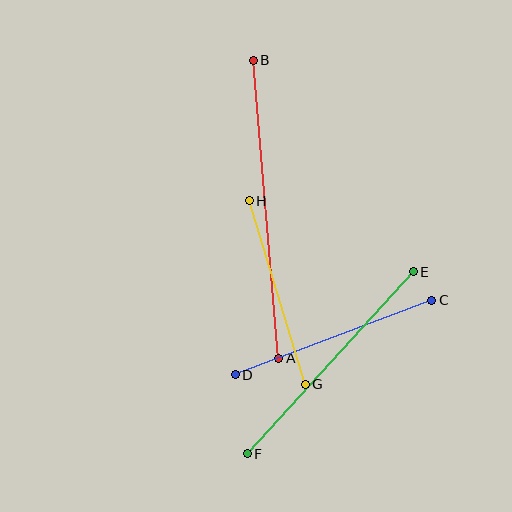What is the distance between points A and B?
The distance is approximately 299 pixels.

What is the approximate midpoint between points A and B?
The midpoint is at approximately (266, 209) pixels.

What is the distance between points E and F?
The distance is approximately 246 pixels.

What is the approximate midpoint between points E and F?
The midpoint is at approximately (330, 363) pixels.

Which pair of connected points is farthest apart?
Points A and B are farthest apart.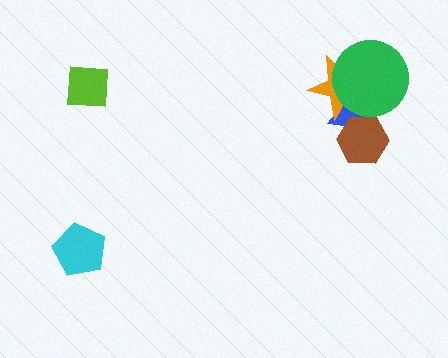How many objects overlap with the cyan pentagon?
0 objects overlap with the cyan pentagon.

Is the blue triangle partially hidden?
Yes, it is partially covered by another shape.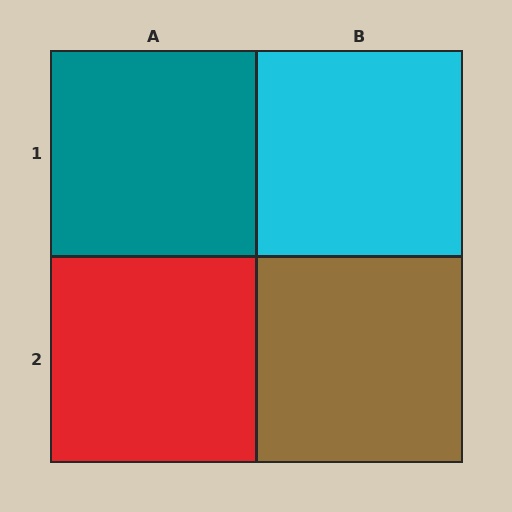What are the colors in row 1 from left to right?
Teal, cyan.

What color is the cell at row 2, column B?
Brown.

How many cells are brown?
1 cell is brown.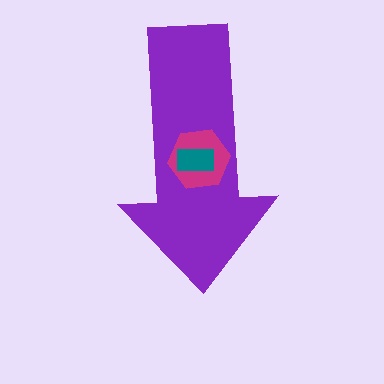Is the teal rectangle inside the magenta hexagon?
Yes.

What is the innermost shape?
The teal rectangle.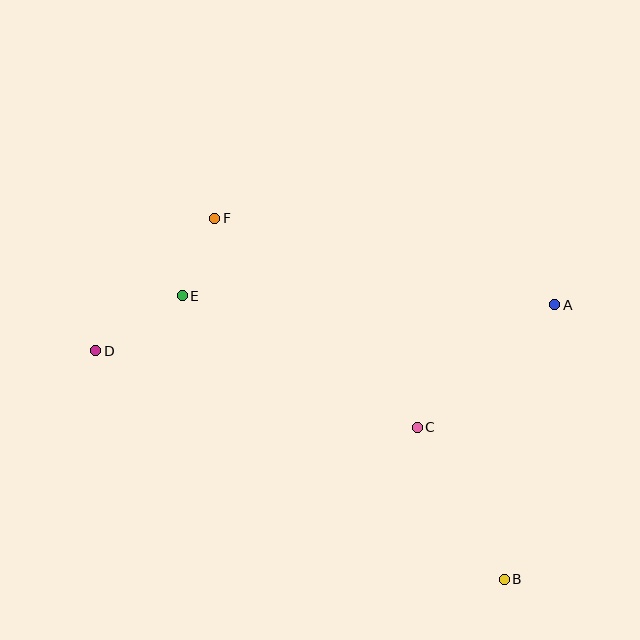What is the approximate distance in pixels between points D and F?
The distance between D and F is approximately 178 pixels.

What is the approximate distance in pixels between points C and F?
The distance between C and F is approximately 291 pixels.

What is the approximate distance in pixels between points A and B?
The distance between A and B is approximately 279 pixels.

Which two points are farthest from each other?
Points B and D are farthest from each other.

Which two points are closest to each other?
Points E and F are closest to each other.